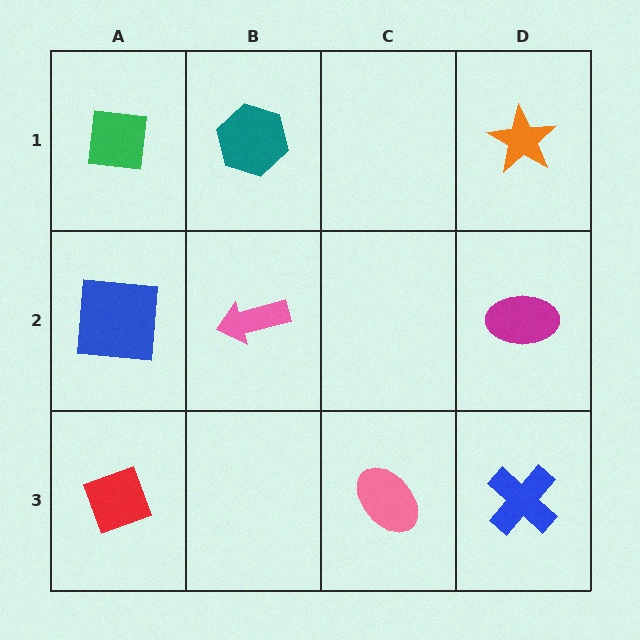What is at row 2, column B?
A pink arrow.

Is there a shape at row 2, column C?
No, that cell is empty.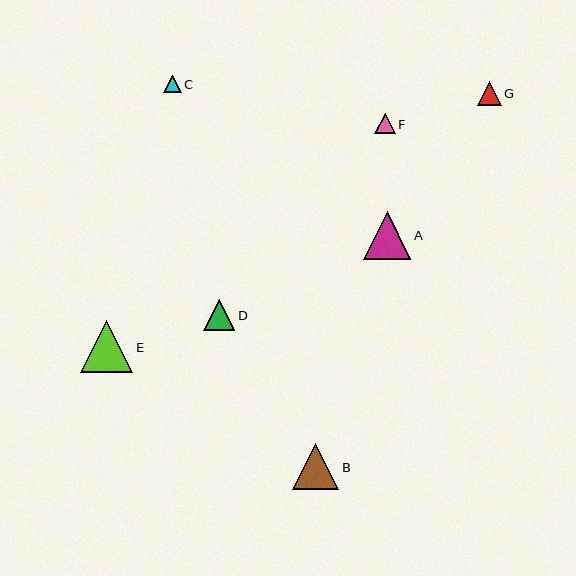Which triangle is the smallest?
Triangle C is the smallest with a size of approximately 18 pixels.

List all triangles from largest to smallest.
From largest to smallest: E, A, B, D, G, F, C.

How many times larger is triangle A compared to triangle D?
Triangle A is approximately 1.5 times the size of triangle D.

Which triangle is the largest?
Triangle E is the largest with a size of approximately 52 pixels.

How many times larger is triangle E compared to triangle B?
Triangle E is approximately 1.1 times the size of triangle B.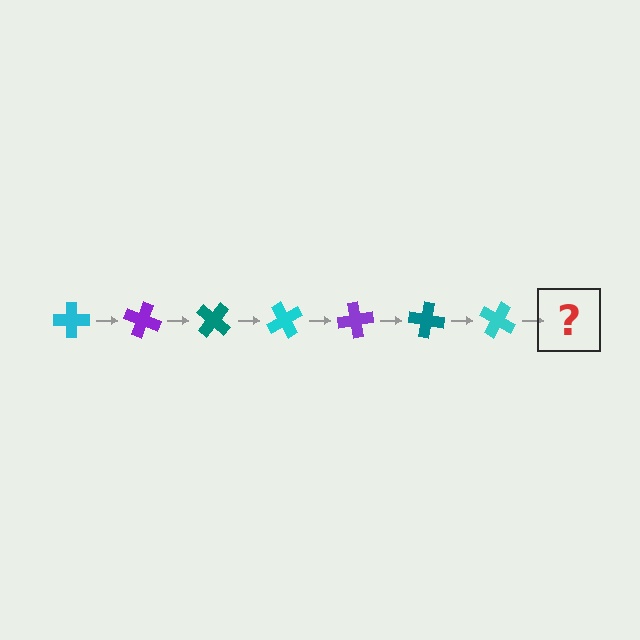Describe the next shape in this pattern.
It should be a purple cross, rotated 140 degrees from the start.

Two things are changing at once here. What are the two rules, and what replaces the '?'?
The two rules are that it rotates 20 degrees each step and the color cycles through cyan, purple, and teal. The '?' should be a purple cross, rotated 140 degrees from the start.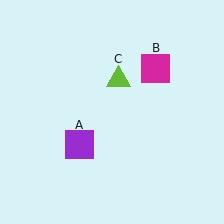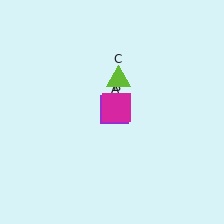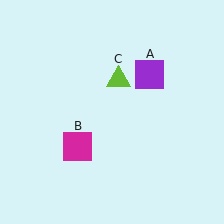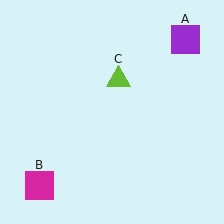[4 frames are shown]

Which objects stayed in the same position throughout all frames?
Lime triangle (object C) remained stationary.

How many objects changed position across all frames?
2 objects changed position: purple square (object A), magenta square (object B).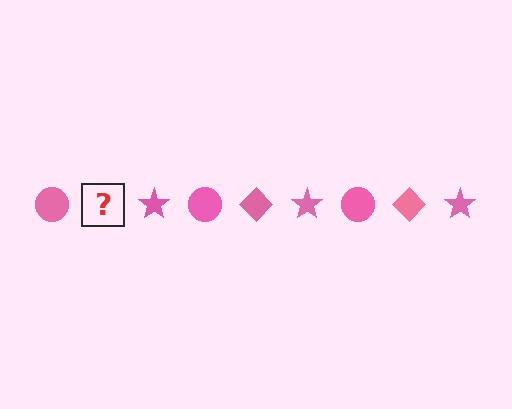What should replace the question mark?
The question mark should be replaced with a pink diamond.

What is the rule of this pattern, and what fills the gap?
The rule is that the pattern cycles through circle, diamond, star shapes in pink. The gap should be filled with a pink diamond.